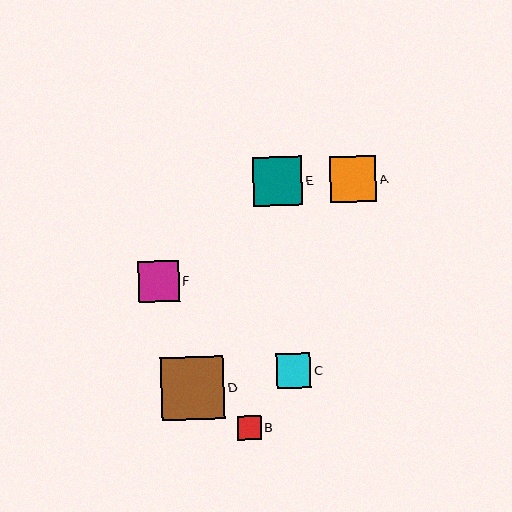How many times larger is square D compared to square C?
Square D is approximately 1.8 times the size of square C.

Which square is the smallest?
Square B is the smallest with a size of approximately 24 pixels.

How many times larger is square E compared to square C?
Square E is approximately 1.4 times the size of square C.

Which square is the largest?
Square D is the largest with a size of approximately 63 pixels.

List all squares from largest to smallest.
From largest to smallest: D, E, A, F, C, B.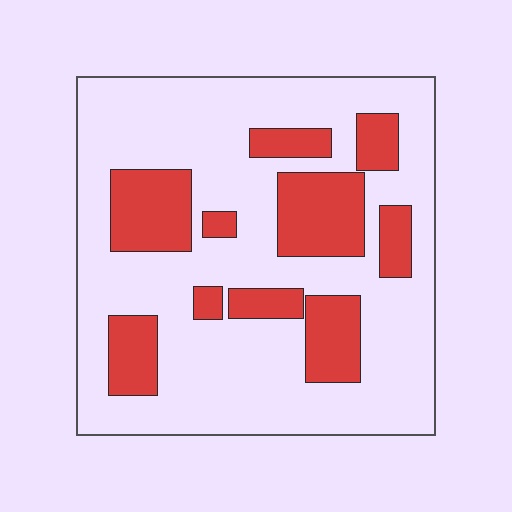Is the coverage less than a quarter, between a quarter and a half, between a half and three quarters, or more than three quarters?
Between a quarter and a half.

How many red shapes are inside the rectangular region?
10.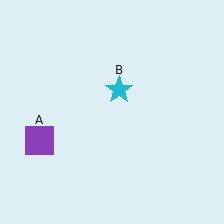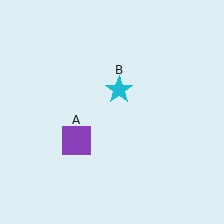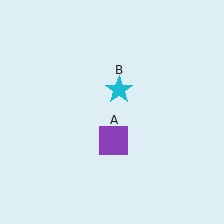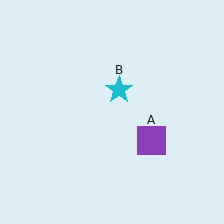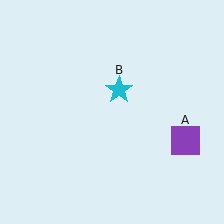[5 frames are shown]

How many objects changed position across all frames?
1 object changed position: purple square (object A).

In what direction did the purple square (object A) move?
The purple square (object A) moved right.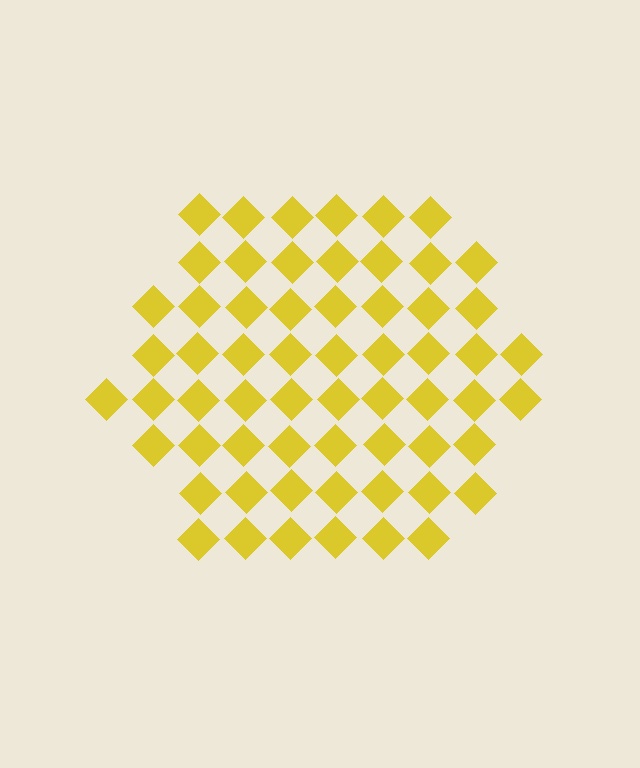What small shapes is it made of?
It is made of small diamonds.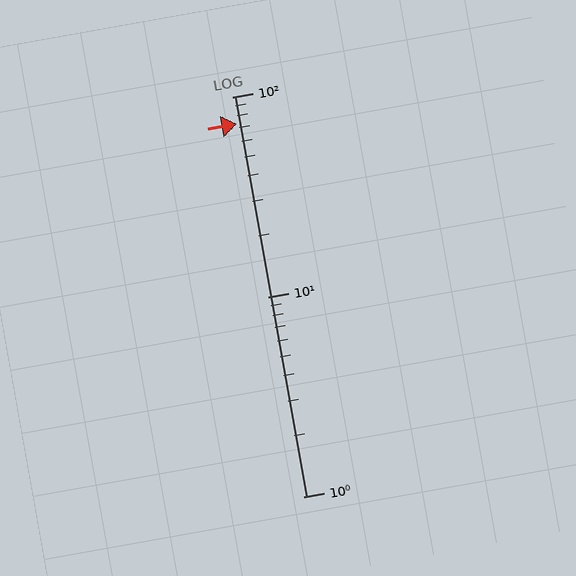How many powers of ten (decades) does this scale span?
The scale spans 2 decades, from 1 to 100.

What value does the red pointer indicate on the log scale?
The pointer indicates approximately 73.